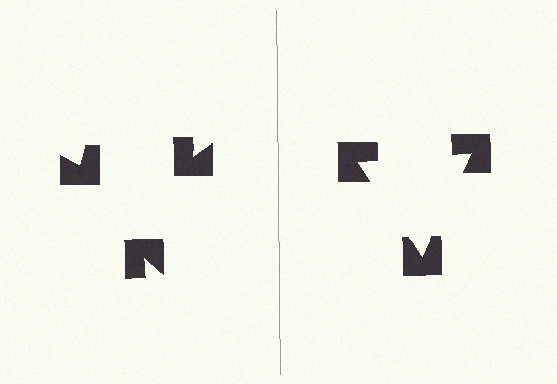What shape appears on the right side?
An illusory triangle.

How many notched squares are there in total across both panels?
6 — 3 on each side.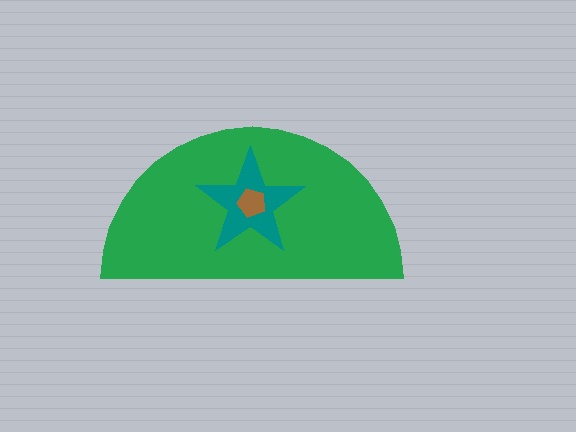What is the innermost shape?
The brown pentagon.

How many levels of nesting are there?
3.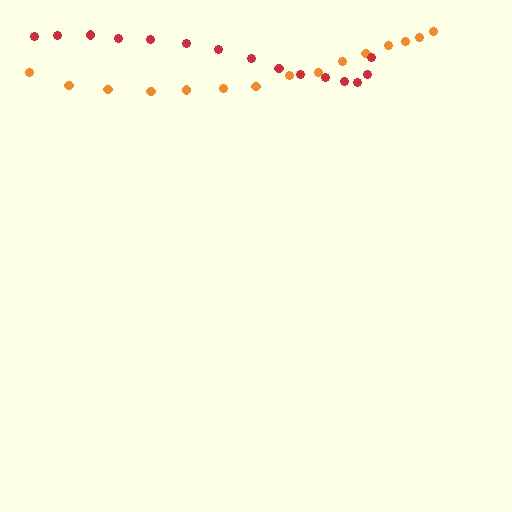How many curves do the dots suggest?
There are 2 distinct paths.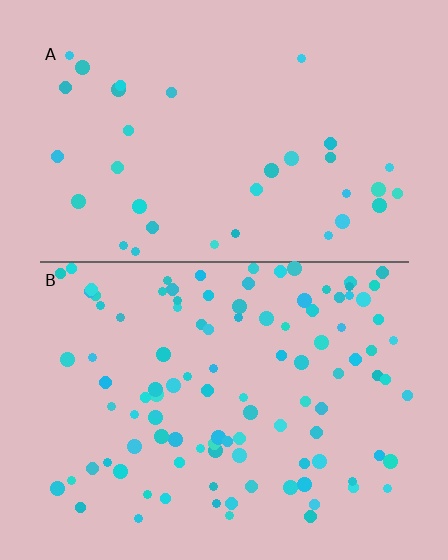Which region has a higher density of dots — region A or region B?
B (the bottom).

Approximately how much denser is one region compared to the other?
Approximately 3.0× — region B over region A.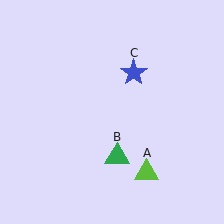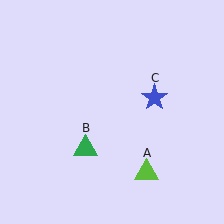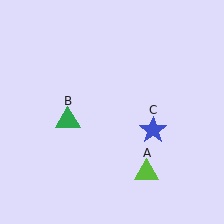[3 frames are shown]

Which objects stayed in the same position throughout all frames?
Lime triangle (object A) remained stationary.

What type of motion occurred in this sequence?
The green triangle (object B), blue star (object C) rotated clockwise around the center of the scene.